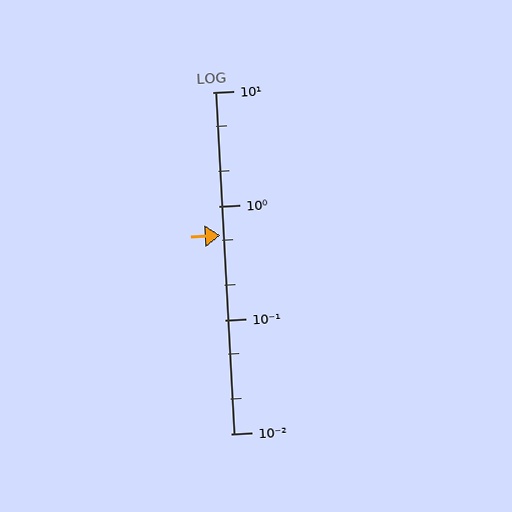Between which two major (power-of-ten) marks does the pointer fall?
The pointer is between 0.1 and 1.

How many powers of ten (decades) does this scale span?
The scale spans 3 decades, from 0.01 to 10.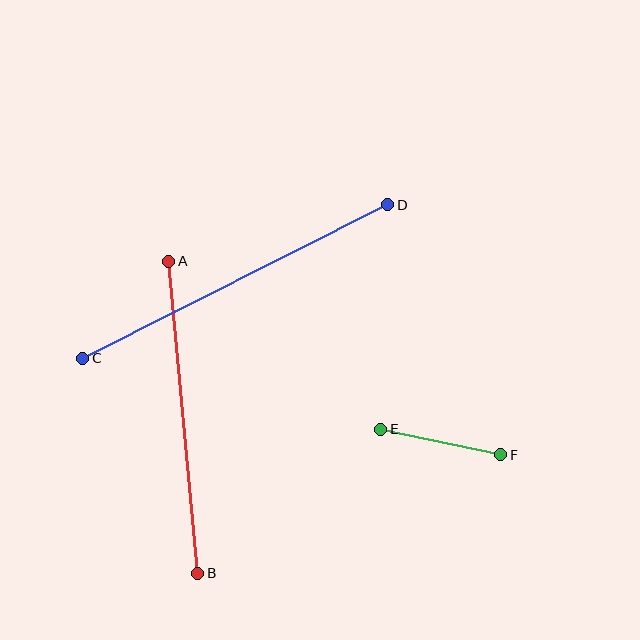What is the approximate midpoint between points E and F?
The midpoint is at approximately (441, 442) pixels.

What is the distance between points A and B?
The distance is approximately 313 pixels.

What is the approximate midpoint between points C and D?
The midpoint is at approximately (235, 282) pixels.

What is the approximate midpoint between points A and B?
The midpoint is at approximately (183, 417) pixels.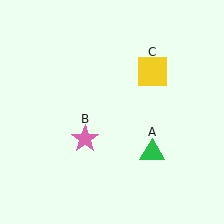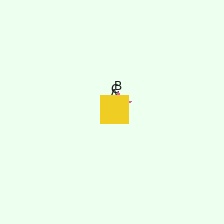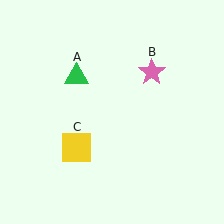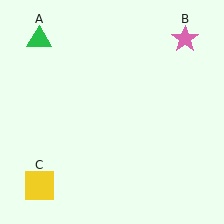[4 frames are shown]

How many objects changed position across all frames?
3 objects changed position: green triangle (object A), pink star (object B), yellow square (object C).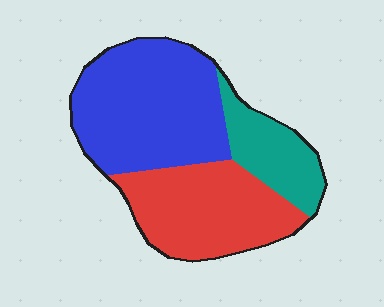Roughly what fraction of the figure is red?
Red takes up between a third and a half of the figure.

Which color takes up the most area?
Blue, at roughly 45%.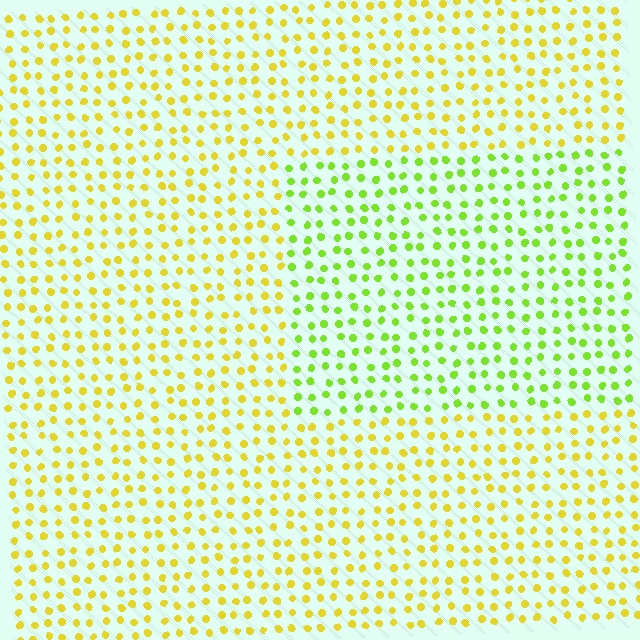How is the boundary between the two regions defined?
The boundary is defined purely by a slight shift in hue (about 39 degrees). Spacing, size, and orientation are identical on both sides.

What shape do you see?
I see a rectangle.